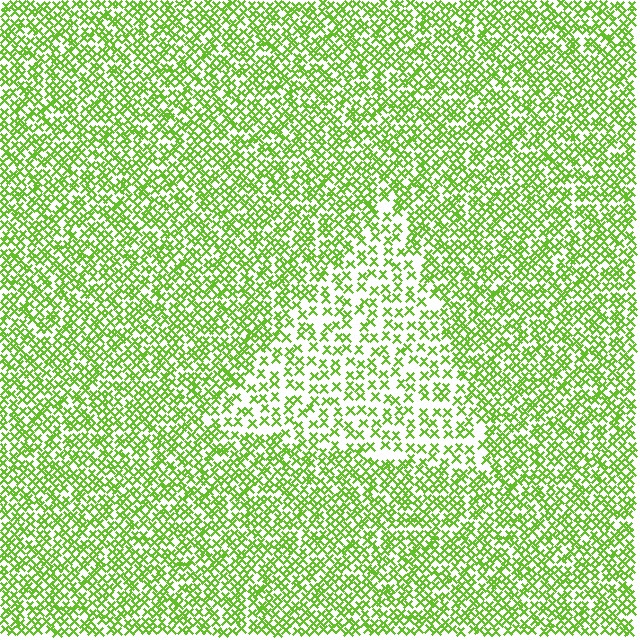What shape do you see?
I see a triangle.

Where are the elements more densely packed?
The elements are more densely packed outside the triangle boundary.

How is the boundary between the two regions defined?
The boundary is defined by a change in element density (approximately 1.9x ratio). All elements are the same color, size, and shape.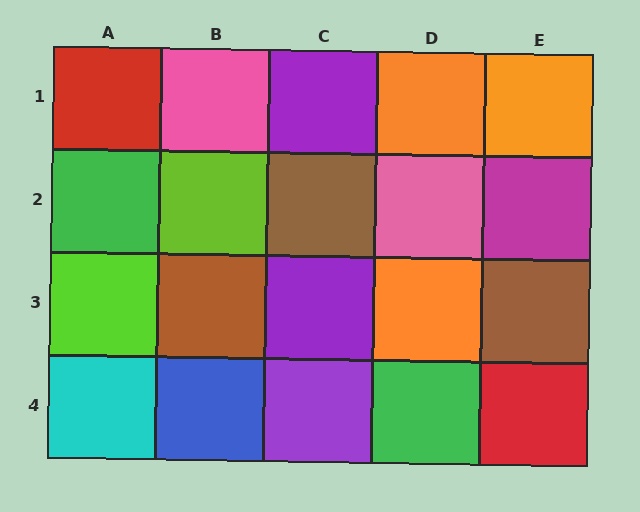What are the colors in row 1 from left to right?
Red, pink, purple, orange, orange.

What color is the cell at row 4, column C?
Purple.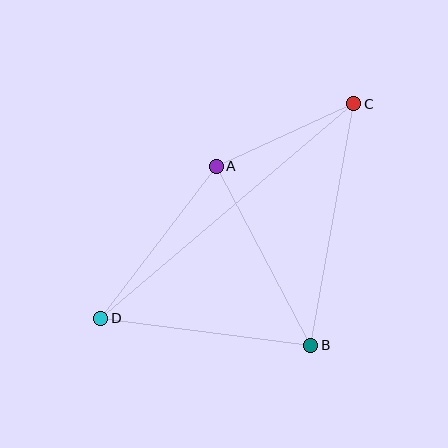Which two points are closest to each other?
Points A and C are closest to each other.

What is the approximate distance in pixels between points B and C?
The distance between B and C is approximately 245 pixels.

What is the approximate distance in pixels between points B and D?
The distance between B and D is approximately 212 pixels.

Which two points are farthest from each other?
Points C and D are farthest from each other.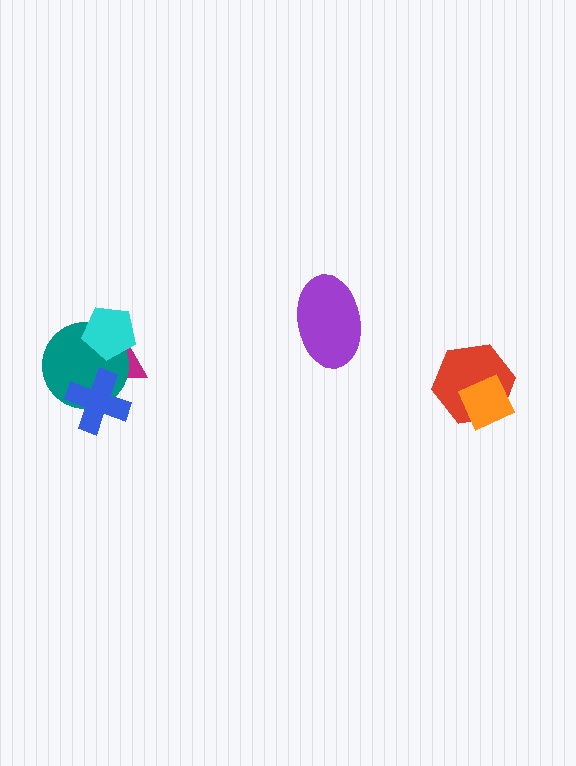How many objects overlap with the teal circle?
3 objects overlap with the teal circle.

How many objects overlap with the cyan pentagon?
2 objects overlap with the cyan pentagon.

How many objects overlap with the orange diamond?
1 object overlaps with the orange diamond.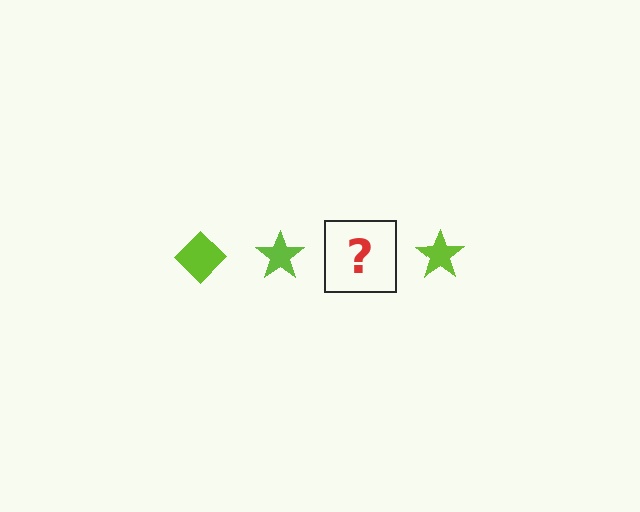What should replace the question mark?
The question mark should be replaced with a lime diamond.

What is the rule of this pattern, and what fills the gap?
The rule is that the pattern cycles through diamond, star shapes in lime. The gap should be filled with a lime diamond.